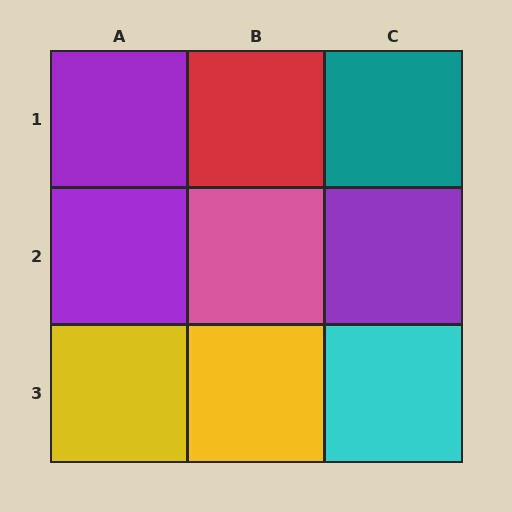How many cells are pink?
1 cell is pink.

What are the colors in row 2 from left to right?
Purple, pink, purple.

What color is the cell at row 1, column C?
Teal.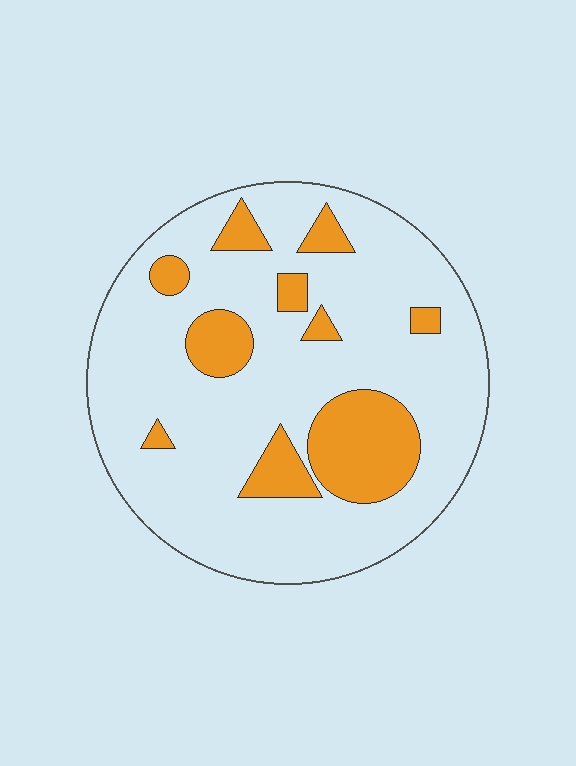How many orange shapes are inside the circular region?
10.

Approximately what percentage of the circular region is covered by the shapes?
Approximately 20%.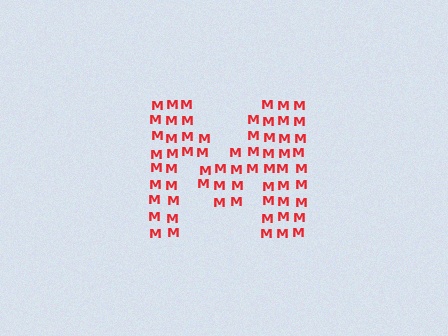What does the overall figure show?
The overall figure shows the letter M.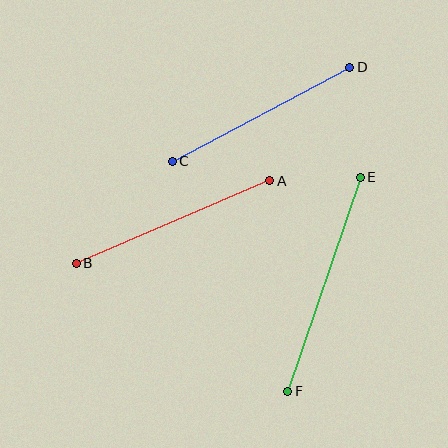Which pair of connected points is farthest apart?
Points E and F are farthest apart.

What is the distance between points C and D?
The distance is approximately 201 pixels.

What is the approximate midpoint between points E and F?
The midpoint is at approximately (324, 284) pixels.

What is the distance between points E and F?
The distance is approximately 226 pixels.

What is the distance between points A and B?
The distance is approximately 210 pixels.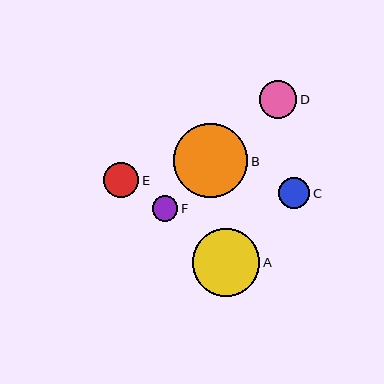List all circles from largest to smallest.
From largest to smallest: B, A, D, E, C, F.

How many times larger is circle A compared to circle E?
Circle A is approximately 1.9 times the size of circle E.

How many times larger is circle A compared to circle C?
Circle A is approximately 2.2 times the size of circle C.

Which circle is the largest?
Circle B is the largest with a size of approximately 74 pixels.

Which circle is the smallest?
Circle F is the smallest with a size of approximately 25 pixels.